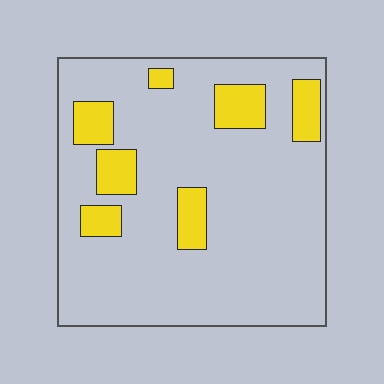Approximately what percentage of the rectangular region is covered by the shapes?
Approximately 15%.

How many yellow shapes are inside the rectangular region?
7.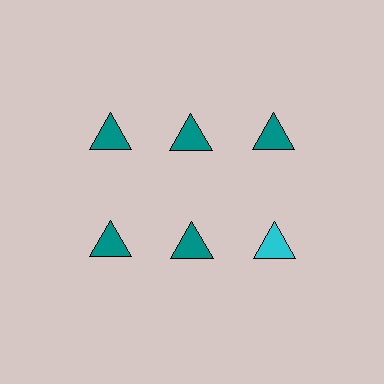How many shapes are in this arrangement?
There are 6 shapes arranged in a grid pattern.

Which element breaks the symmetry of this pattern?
The cyan triangle in the second row, center column breaks the symmetry. All other shapes are teal triangles.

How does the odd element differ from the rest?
It has a different color: cyan instead of teal.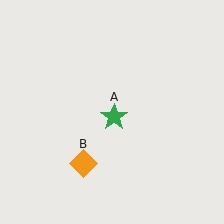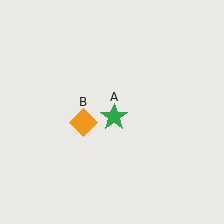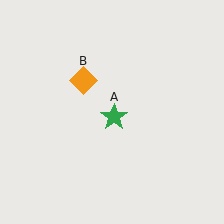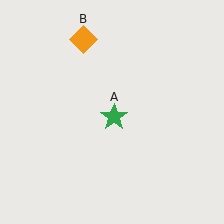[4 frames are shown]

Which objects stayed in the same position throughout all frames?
Green star (object A) remained stationary.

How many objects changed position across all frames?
1 object changed position: orange diamond (object B).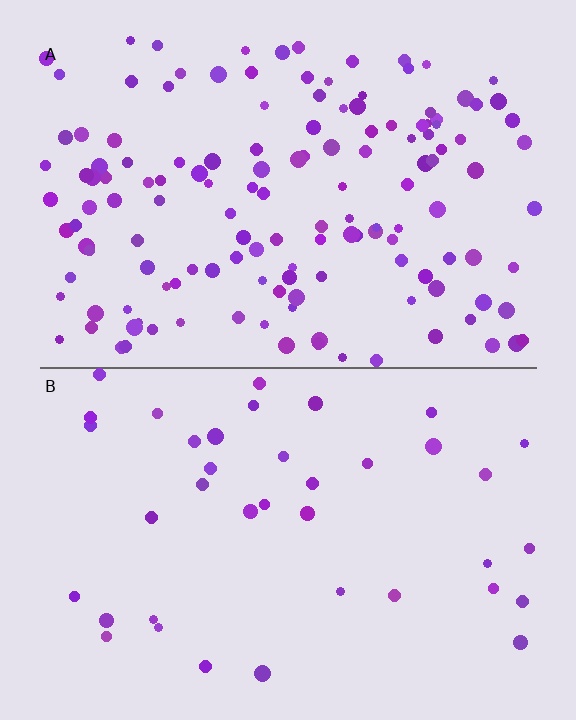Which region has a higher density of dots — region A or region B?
A (the top).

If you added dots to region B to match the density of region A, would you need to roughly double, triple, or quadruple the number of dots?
Approximately quadruple.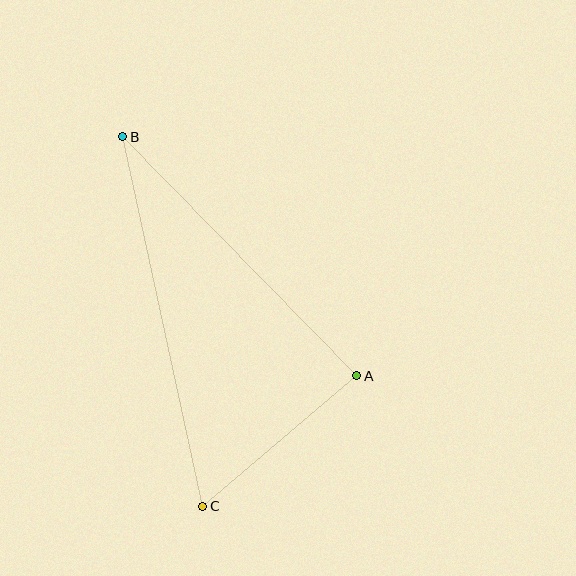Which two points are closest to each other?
Points A and C are closest to each other.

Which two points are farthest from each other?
Points B and C are farthest from each other.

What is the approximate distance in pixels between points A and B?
The distance between A and B is approximately 335 pixels.